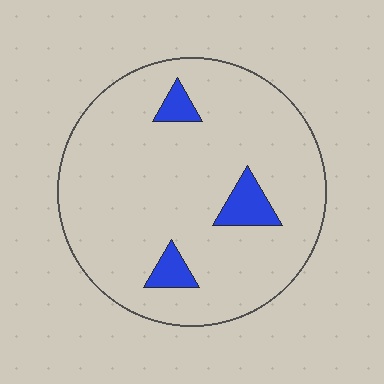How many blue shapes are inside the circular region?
3.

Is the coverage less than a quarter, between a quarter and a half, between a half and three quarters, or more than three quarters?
Less than a quarter.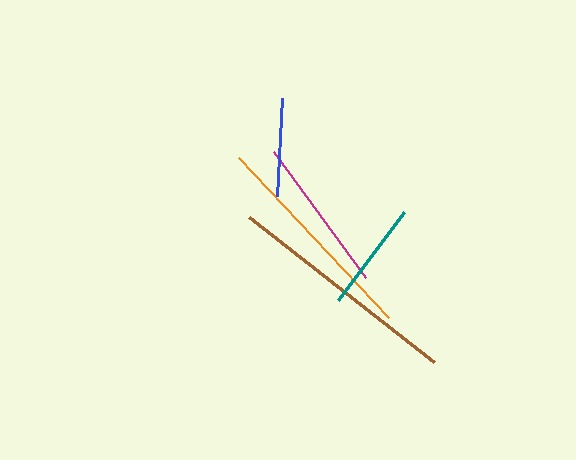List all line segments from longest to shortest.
From longest to shortest: brown, orange, magenta, teal, blue.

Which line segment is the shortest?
The blue line is the shortest at approximately 97 pixels.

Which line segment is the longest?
The brown line is the longest at approximately 235 pixels.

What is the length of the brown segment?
The brown segment is approximately 235 pixels long.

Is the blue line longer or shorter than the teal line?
The teal line is longer than the blue line.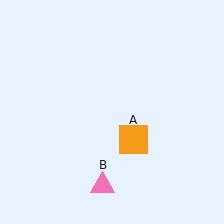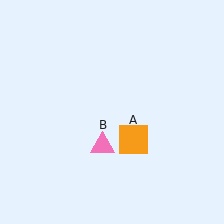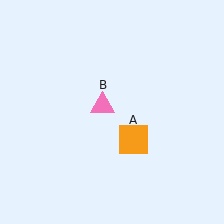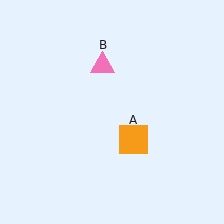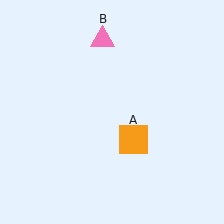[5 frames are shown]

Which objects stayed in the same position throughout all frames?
Orange square (object A) remained stationary.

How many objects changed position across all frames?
1 object changed position: pink triangle (object B).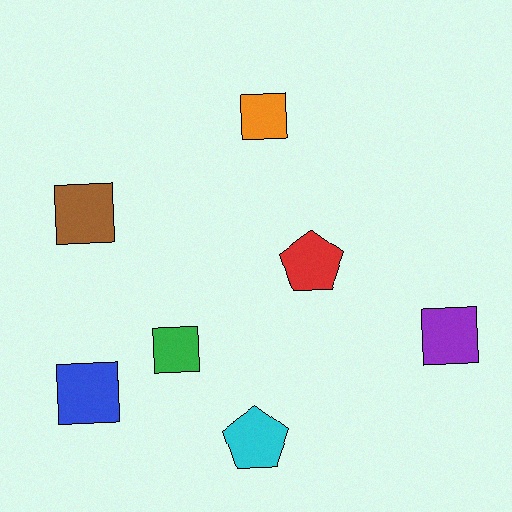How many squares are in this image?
There are 5 squares.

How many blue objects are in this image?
There is 1 blue object.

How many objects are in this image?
There are 7 objects.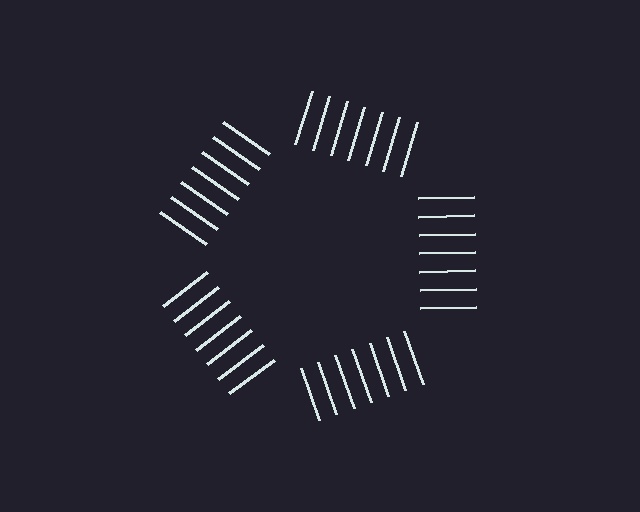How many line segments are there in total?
35 — 7 along each of the 5 edges.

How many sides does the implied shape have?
5 sides — the line-ends trace a pentagon.